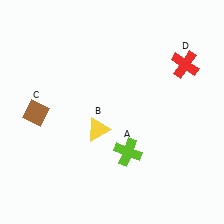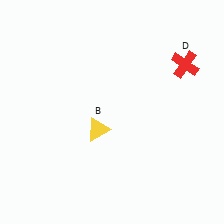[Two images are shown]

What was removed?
The lime cross (A), the brown diamond (C) were removed in Image 2.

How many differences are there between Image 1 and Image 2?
There are 2 differences between the two images.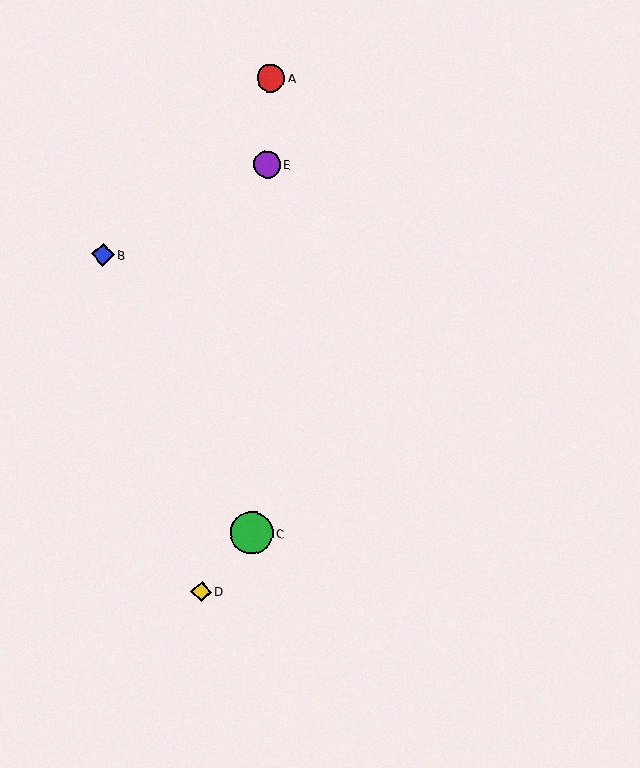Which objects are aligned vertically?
Objects A, C, E are aligned vertically.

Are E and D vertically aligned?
No, E is at x≈267 and D is at x≈201.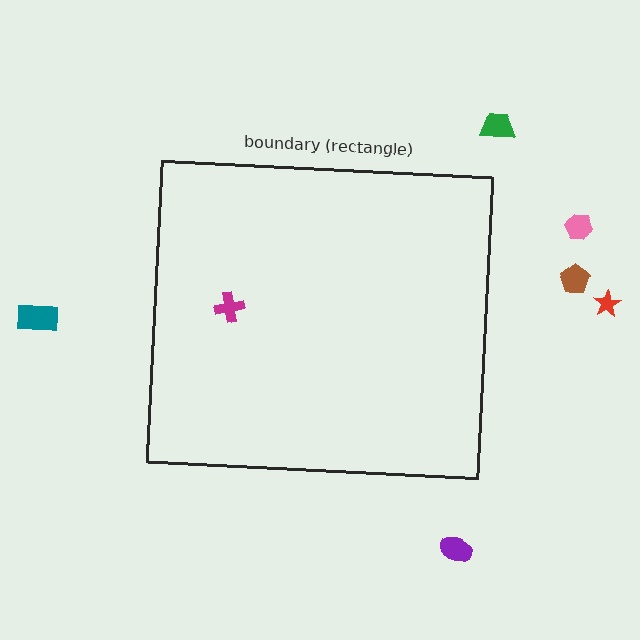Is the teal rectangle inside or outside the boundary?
Outside.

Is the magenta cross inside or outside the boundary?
Inside.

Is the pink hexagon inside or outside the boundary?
Outside.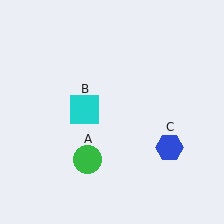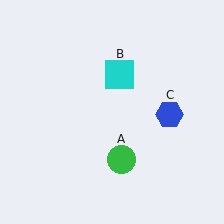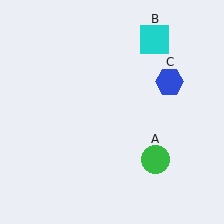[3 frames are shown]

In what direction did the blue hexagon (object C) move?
The blue hexagon (object C) moved up.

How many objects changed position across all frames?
3 objects changed position: green circle (object A), cyan square (object B), blue hexagon (object C).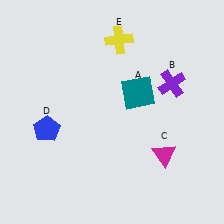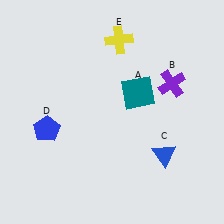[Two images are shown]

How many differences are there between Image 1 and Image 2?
There is 1 difference between the two images.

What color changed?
The triangle (C) changed from magenta in Image 1 to blue in Image 2.